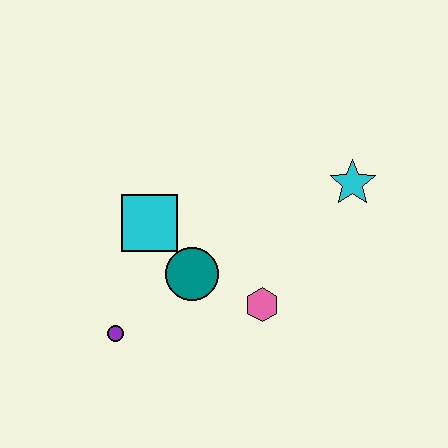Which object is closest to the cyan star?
The pink hexagon is closest to the cyan star.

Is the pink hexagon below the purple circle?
No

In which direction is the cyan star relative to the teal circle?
The cyan star is to the right of the teal circle.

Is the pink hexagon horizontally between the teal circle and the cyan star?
Yes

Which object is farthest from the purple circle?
The cyan star is farthest from the purple circle.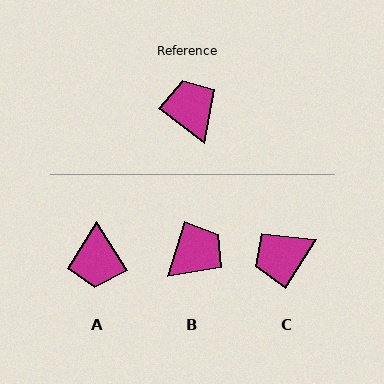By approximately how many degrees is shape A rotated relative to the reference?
Approximately 159 degrees counter-clockwise.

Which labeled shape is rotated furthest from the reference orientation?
A, about 159 degrees away.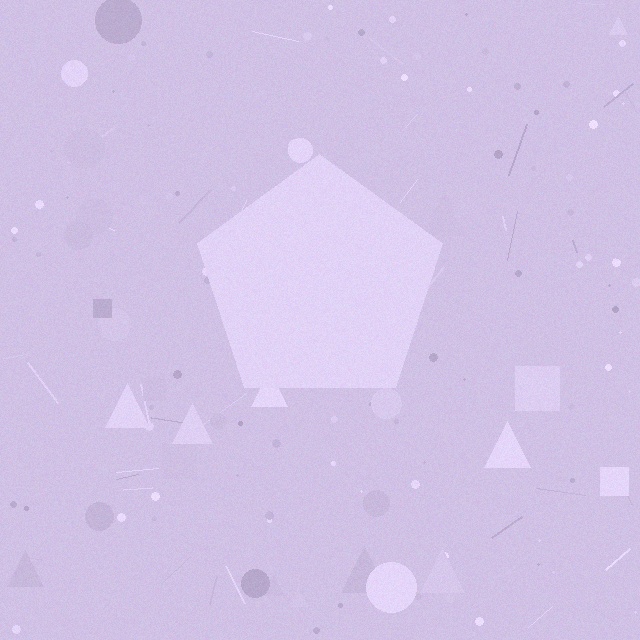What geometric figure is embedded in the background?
A pentagon is embedded in the background.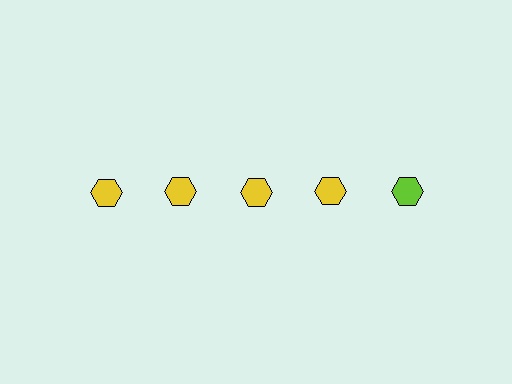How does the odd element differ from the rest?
It has a different color: lime instead of yellow.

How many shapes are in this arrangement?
There are 5 shapes arranged in a grid pattern.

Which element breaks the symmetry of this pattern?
The lime hexagon in the top row, rightmost column breaks the symmetry. All other shapes are yellow hexagons.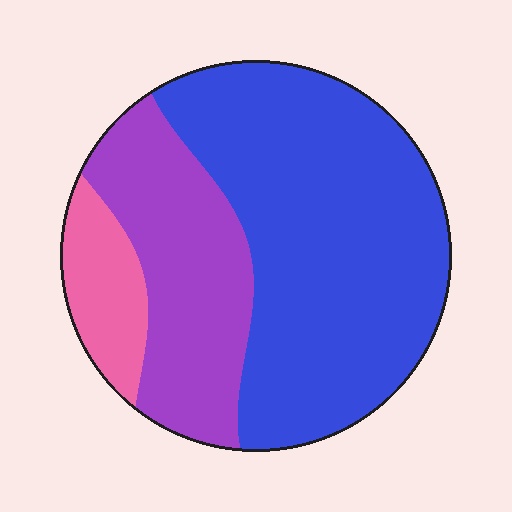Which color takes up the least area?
Pink, at roughly 10%.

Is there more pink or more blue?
Blue.